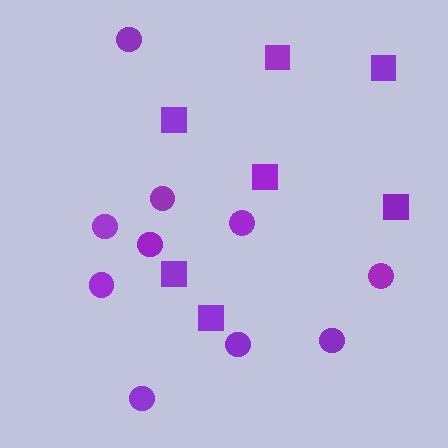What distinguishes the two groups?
There are 2 groups: one group of circles (10) and one group of squares (7).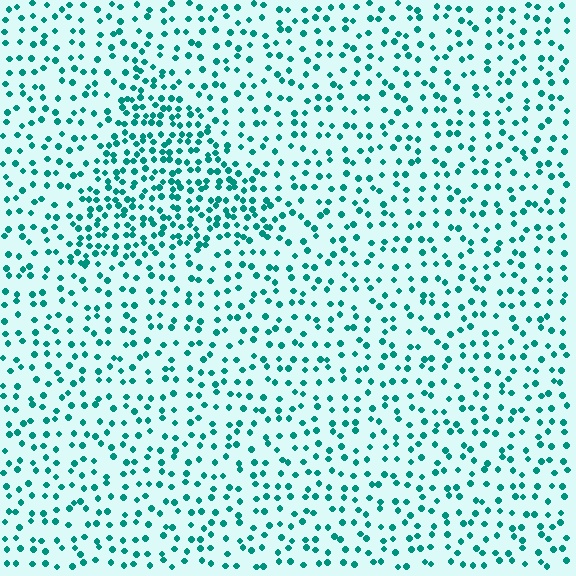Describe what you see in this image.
The image contains small teal elements arranged at two different densities. A triangle-shaped region is visible where the elements are more densely packed than the surrounding area.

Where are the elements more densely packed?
The elements are more densely packed inside the triangle boundary.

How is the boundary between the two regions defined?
The boundary is defined by a change in element density (approximately 2.0x ratio). All elements are the same color, size, and shape.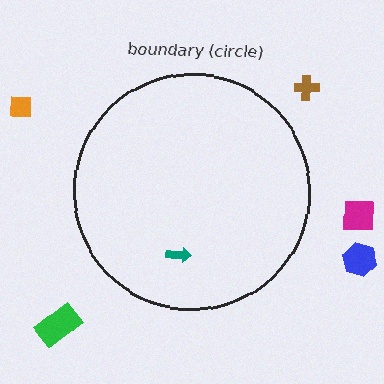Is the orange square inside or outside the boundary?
Outside.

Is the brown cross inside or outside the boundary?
Outside.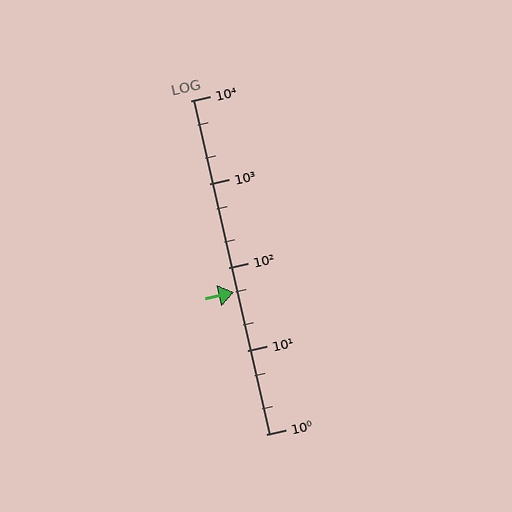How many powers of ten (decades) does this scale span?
The scale spans 4 decades, from 1 to 10000.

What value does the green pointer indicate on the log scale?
The pointer indicates approximately 50.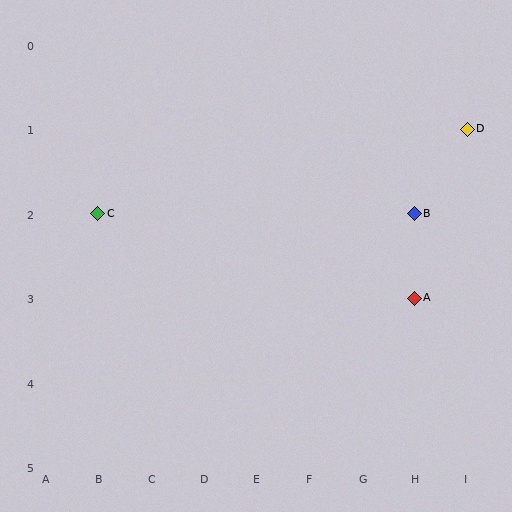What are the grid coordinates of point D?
Point D is at grid coordinates (I, 1).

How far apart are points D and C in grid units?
Points D and C are 7 columns and 1 row apart (about 7.1 grid units diagonally).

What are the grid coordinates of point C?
Point C is at grid coordinates (B, 2).